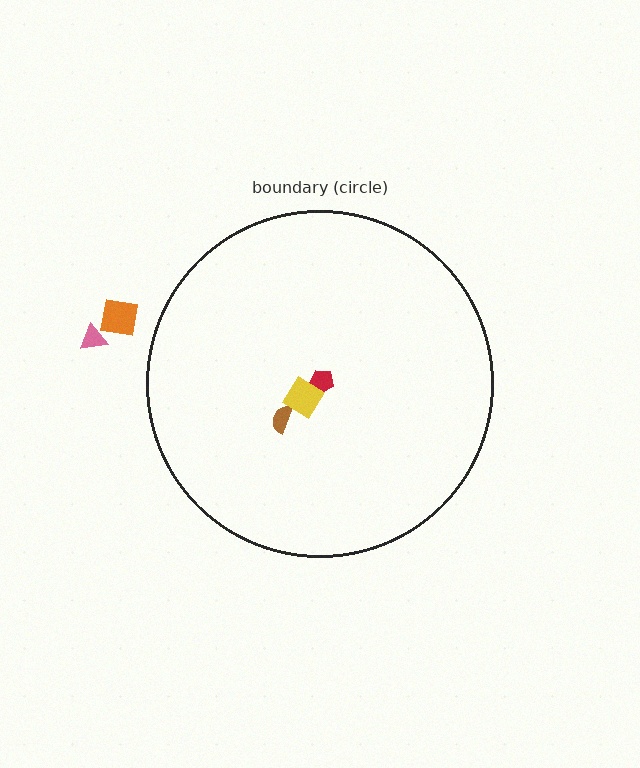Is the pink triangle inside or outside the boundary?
Outside.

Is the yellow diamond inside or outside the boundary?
Inside.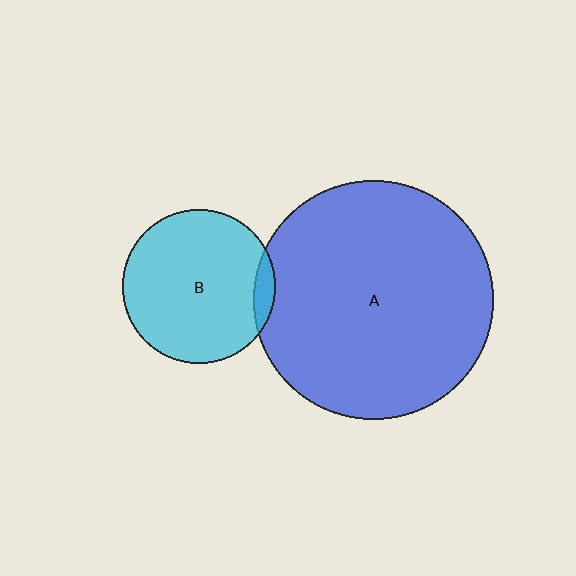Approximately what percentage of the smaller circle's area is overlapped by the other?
Approximately 5%.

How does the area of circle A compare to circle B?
Approximately 2.4 times.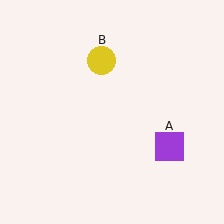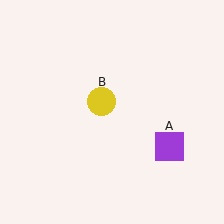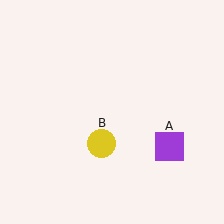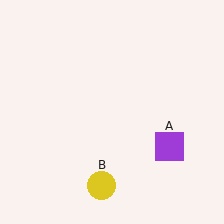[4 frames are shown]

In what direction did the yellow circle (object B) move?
The yellow circle (object B) moved down.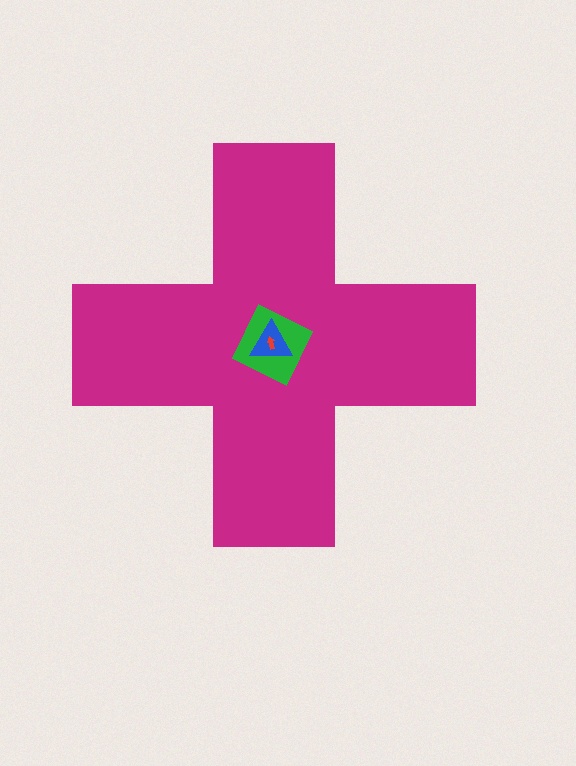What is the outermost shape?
The magenta cross.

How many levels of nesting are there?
4.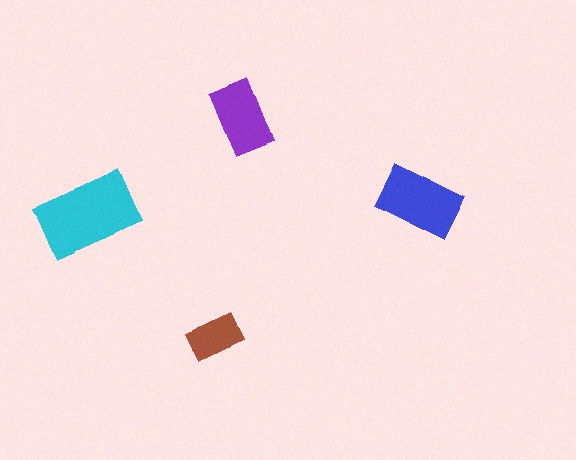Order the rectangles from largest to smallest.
the cyan one, the blue one, the purple one, the brown one.